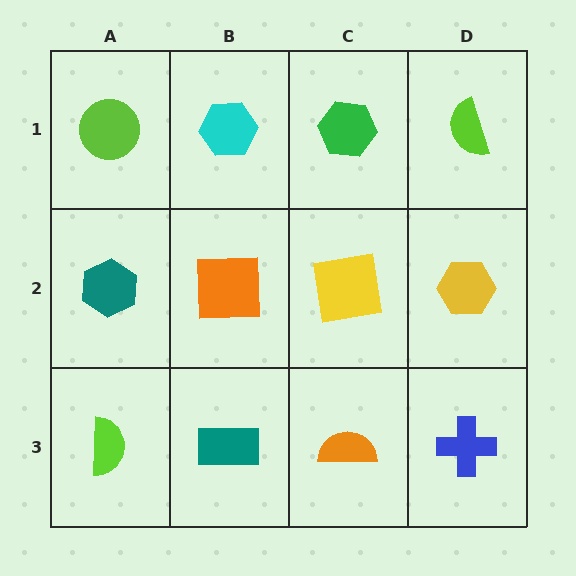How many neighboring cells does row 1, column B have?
3.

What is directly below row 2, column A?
A lime semicircle.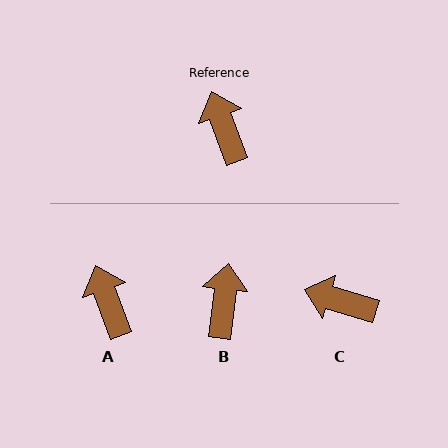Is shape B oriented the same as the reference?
No, it is off by about 27 degrees.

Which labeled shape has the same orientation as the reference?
A.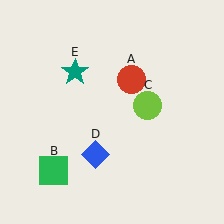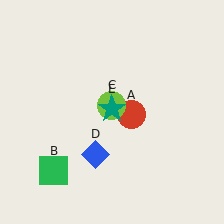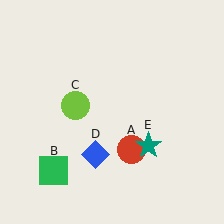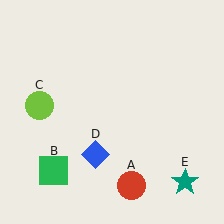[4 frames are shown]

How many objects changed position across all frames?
3 objects changed position: red circle (object A), lime circle (object C), teal star (object E).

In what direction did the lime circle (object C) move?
The lime circle (object C) moved left.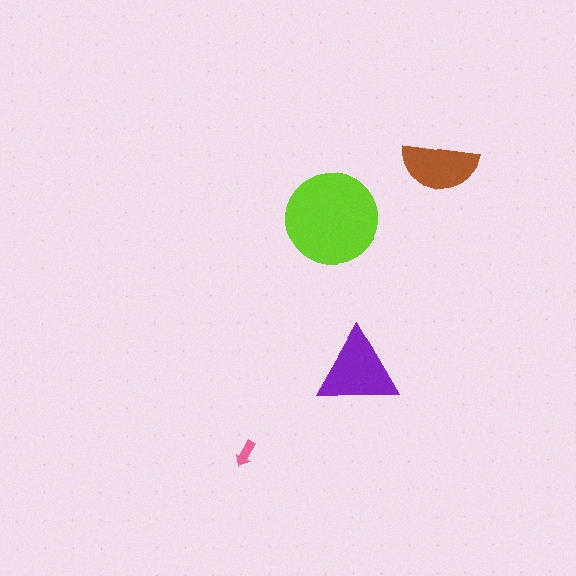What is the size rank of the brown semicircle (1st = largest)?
3rd.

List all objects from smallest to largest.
The pink arrow, the brown semicircle, the purple triangle, the lime circle.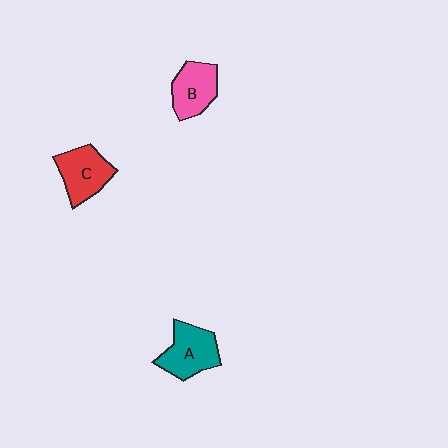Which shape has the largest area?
Shape A (teal).